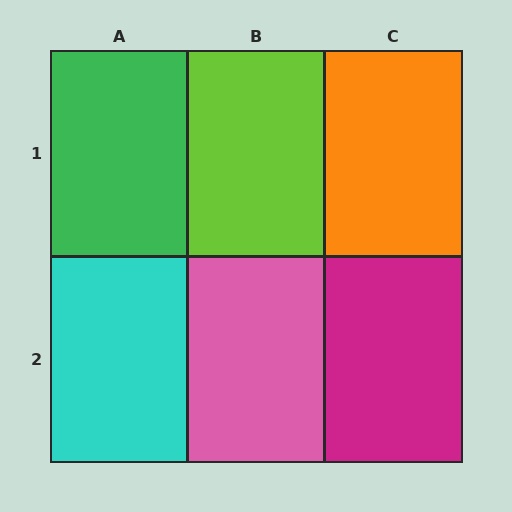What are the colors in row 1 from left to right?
Green, lime, orange.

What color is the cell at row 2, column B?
Pink.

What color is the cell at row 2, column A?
Cyan.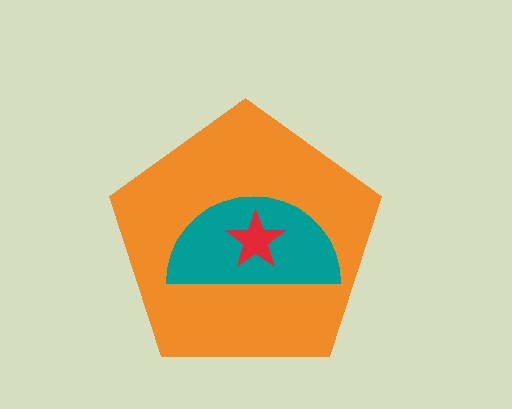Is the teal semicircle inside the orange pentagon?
Yes.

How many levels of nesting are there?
3.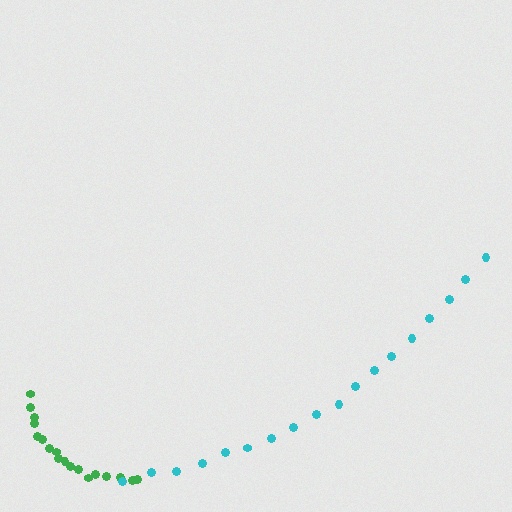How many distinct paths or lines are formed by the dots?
There are 2 distinct paths.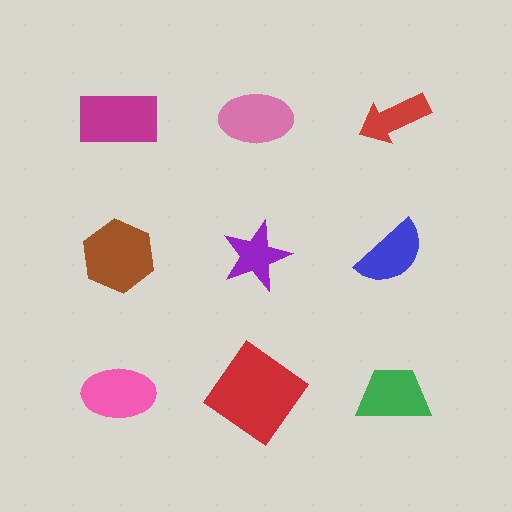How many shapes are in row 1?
3 shapes.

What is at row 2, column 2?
A purple star.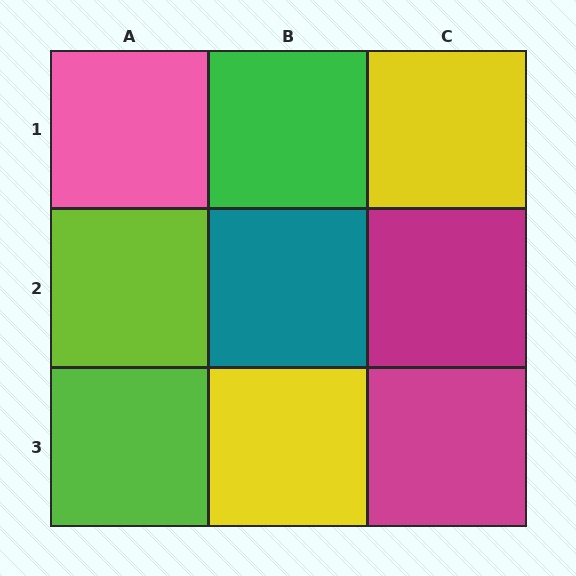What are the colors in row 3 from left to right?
Lime, yellow, magenta.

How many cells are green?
1 cell is green.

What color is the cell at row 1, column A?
Pink.